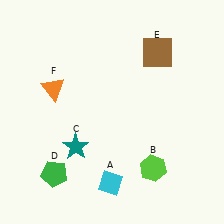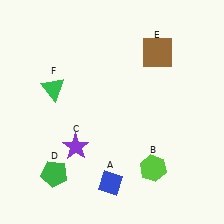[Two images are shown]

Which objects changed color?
A changed from cyan to blue. C changed from teal to purple. F changed from orange to green.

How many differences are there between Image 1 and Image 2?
There are 3 differences between the two images.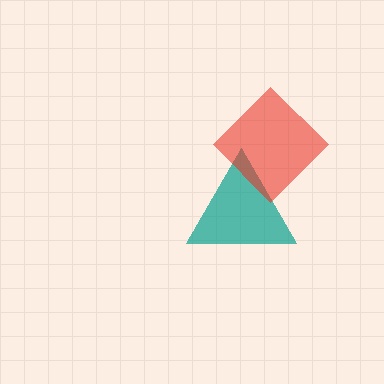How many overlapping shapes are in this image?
There are 2 overlapping shapes in the image.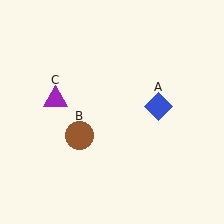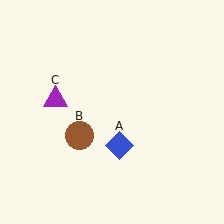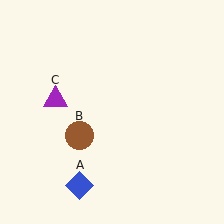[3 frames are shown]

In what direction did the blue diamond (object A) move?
The blue diamond (object A) moved down and to the left.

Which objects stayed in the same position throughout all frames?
Brown circle (object B) and purple triangle (object C) remained stationary.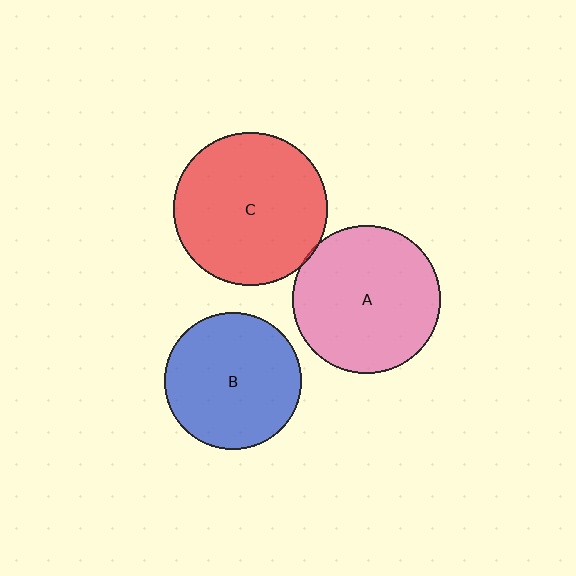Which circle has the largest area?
Circle C (red).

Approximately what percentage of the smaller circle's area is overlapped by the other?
Approximately 5%.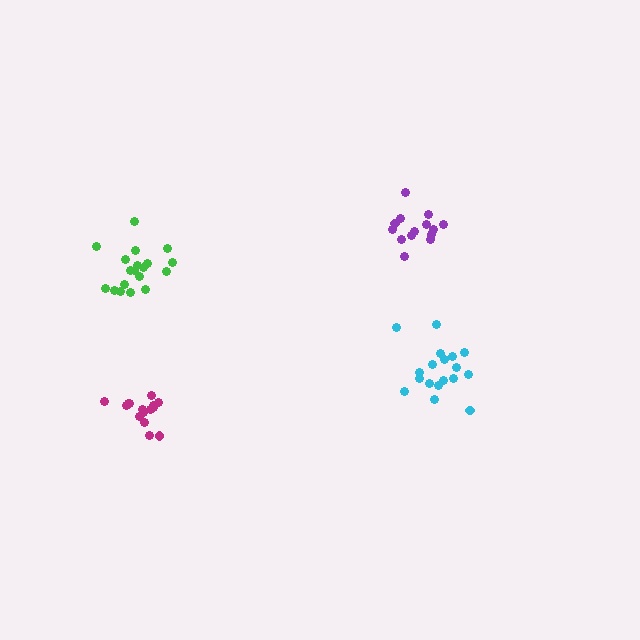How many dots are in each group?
Group 1: 14 dots, Group 2: 15 dots, Group 3: 19 dots, Group 4: 18 dots (66 total).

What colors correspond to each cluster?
The clusters are colored: purple, magenta, green, cyan.